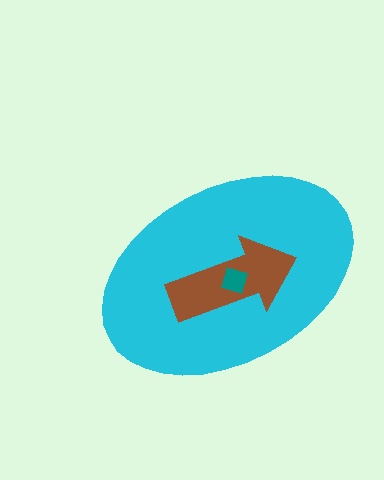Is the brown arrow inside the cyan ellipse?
Yes.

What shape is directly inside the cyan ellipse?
The brown arrow.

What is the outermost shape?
The cyan ellipse.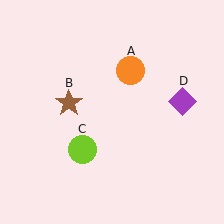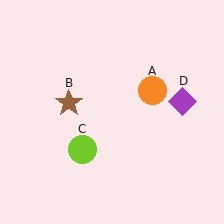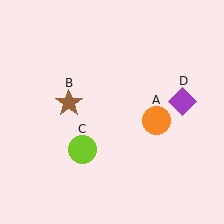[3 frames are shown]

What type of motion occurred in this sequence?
The orange circle (object A) rotated clockwise around the center of the scene.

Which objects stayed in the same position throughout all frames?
Brown star (object B) and lime circle (object C) and purple diamond (object D) remained stationary.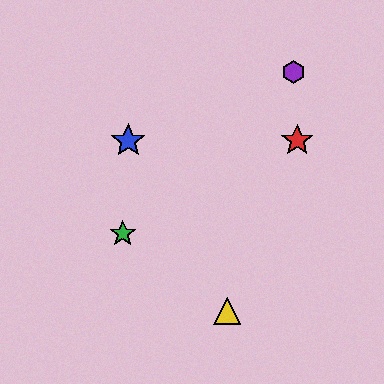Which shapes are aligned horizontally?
The red star, the blue star are aligned horizontally.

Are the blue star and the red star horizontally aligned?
Yes, both are at y≈141.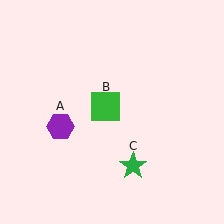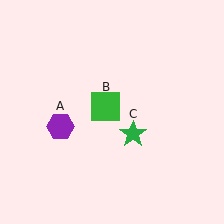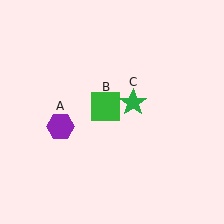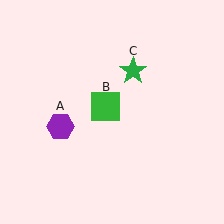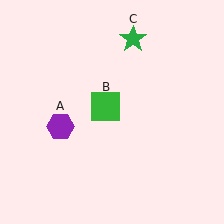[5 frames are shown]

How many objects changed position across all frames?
1 object changed position: green star (object C).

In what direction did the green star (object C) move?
The green star (object C) moved up.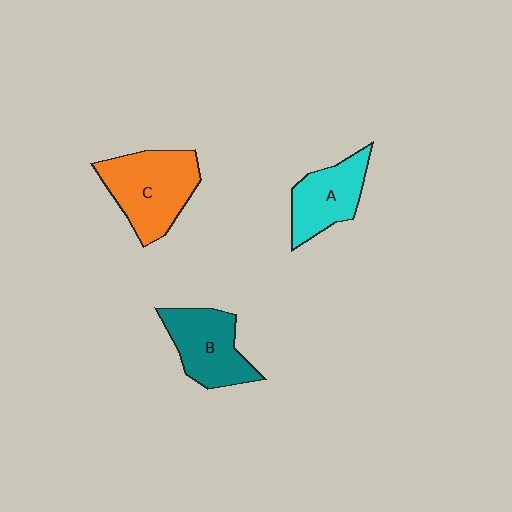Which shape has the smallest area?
Shape A (cyan).